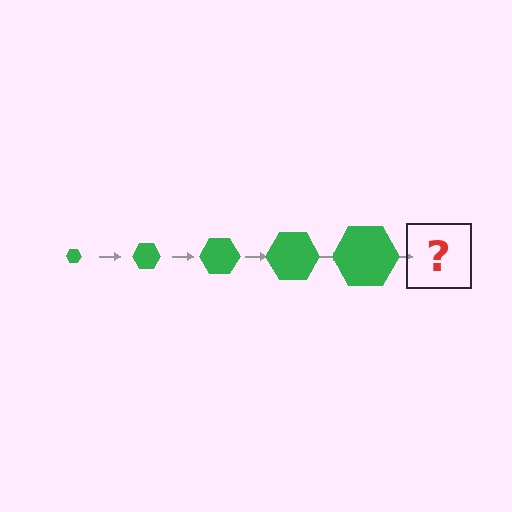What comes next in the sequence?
The next element should be a green hexagon, larger than the previous one.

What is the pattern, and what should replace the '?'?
The pattern is that the hexagon gets progressively larger each step. The '?' should be a green hexagon, larger than the previous one.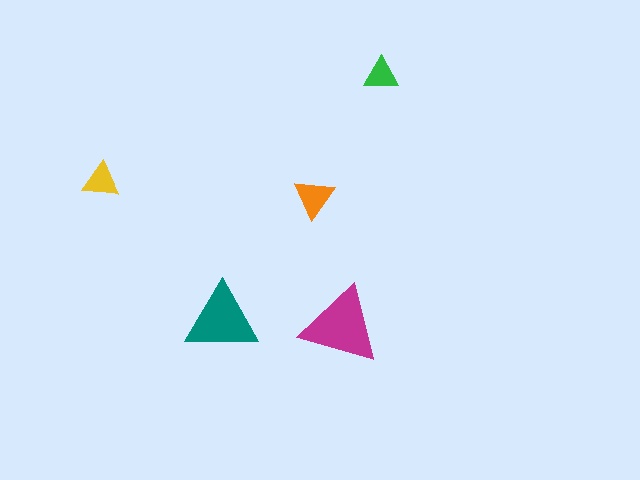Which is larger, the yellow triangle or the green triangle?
The yellow one.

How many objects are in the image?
There are 5 objects in the image.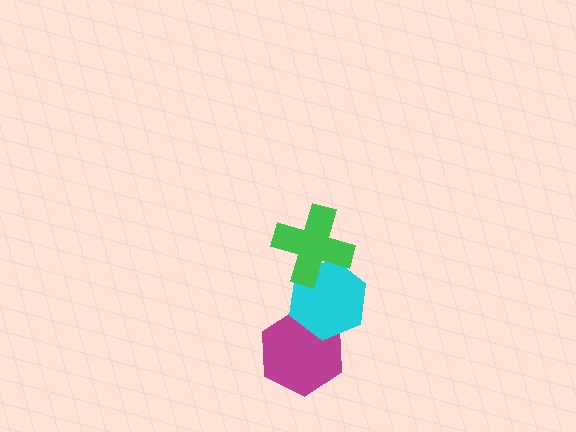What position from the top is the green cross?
The green cross is 1st from the top.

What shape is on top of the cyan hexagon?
The green cross is on top of the cyan hexagon.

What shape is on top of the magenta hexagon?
The cyan hexagon is on top of the magenta hexagon.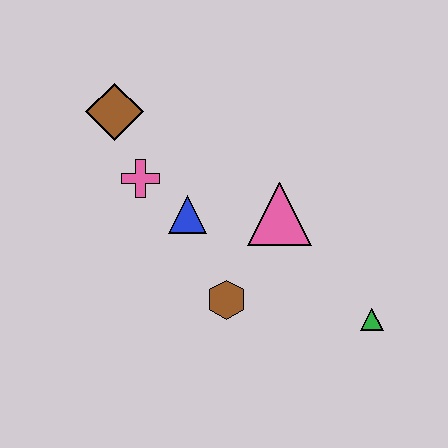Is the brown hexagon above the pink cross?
No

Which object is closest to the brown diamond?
The pink cross is closest to the brown diamond.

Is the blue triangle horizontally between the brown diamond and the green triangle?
Yes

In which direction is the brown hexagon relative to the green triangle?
The brown hexagon is to the left of the green triangle.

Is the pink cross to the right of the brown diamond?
Yes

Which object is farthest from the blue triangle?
The green triangle is farthest from the blue triangle.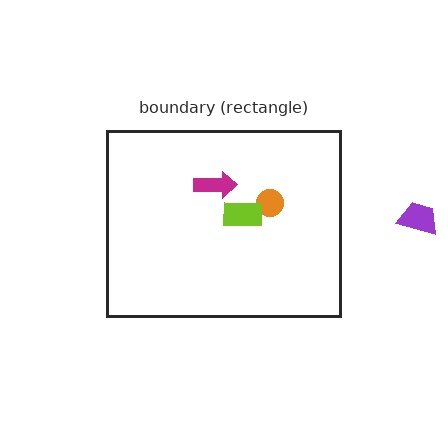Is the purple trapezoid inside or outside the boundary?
Outside.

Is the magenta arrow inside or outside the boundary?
Inside.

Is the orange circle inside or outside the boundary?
Inside.